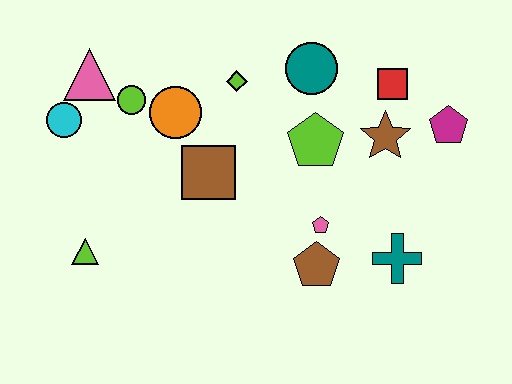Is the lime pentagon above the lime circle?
No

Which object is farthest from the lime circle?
The magenta pentagon is farthest from the lime circle.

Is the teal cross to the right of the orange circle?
Yes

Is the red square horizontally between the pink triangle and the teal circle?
No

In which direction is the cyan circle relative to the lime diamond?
The cyan circle is to the left of the lime diamond.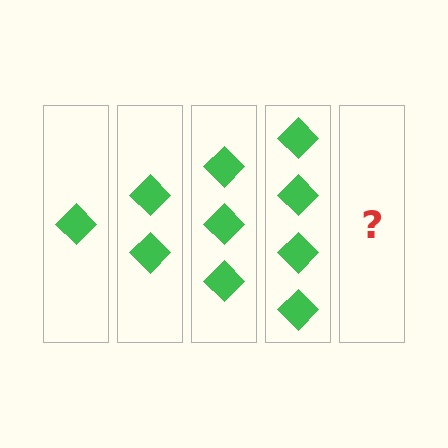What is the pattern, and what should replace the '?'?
The pattern is that each step adds one more diamond. The '?' should be 5 diamonds.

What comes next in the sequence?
The next element should be 5 diamonds.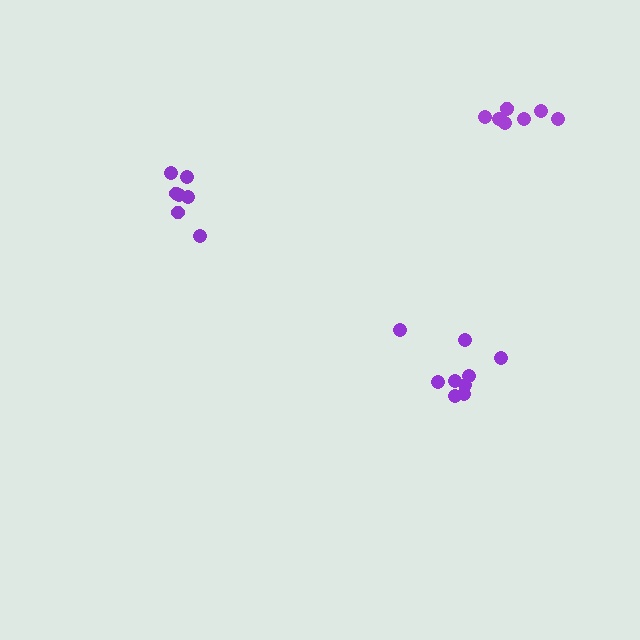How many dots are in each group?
Group 1: 9 dots, Group 2: 8 dots, Group 3: 7 dots (24 total).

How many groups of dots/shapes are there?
There are 3 groups.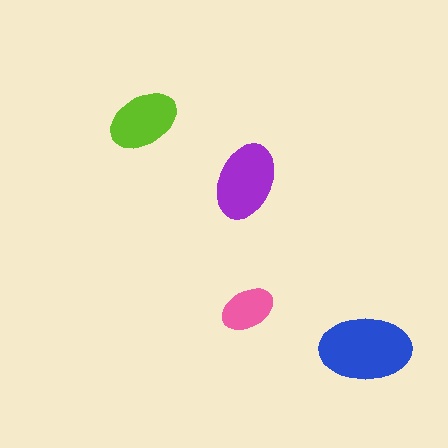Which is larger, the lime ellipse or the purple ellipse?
The purple one.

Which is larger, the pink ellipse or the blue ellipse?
The blue one.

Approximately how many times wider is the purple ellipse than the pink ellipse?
About 1.5 times wider.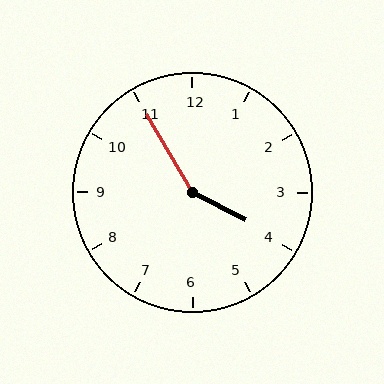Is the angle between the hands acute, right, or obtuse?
It is obtuse.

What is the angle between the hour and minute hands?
Approximately 148 degrees.